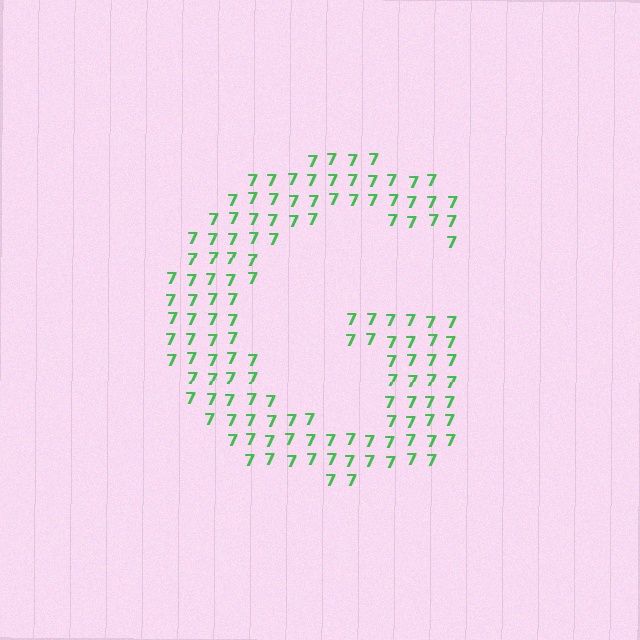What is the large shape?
The large shape is the letter G.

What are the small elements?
The small elements are digit 7's.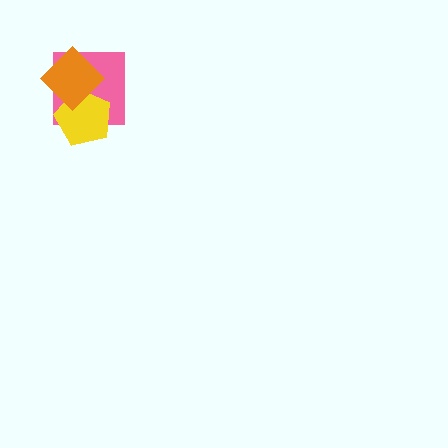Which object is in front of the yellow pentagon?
The orange diamond is in front of the yellow pentagon.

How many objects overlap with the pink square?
2 objects overlap with the pink square.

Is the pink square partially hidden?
Yes, it is partially covered by another shape.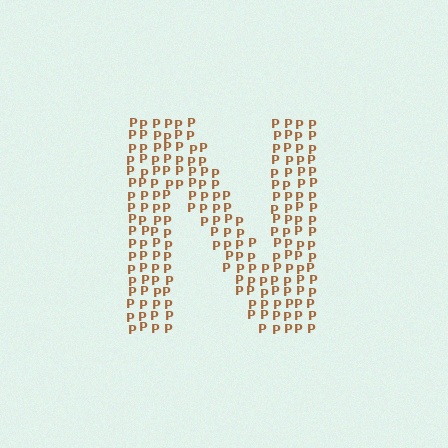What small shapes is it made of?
It is made of small letter P's.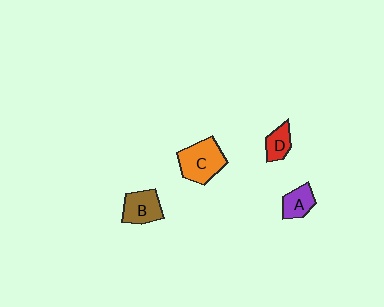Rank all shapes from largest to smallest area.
From largest to smallest: C (orange), B (brown), A (purple), D (red).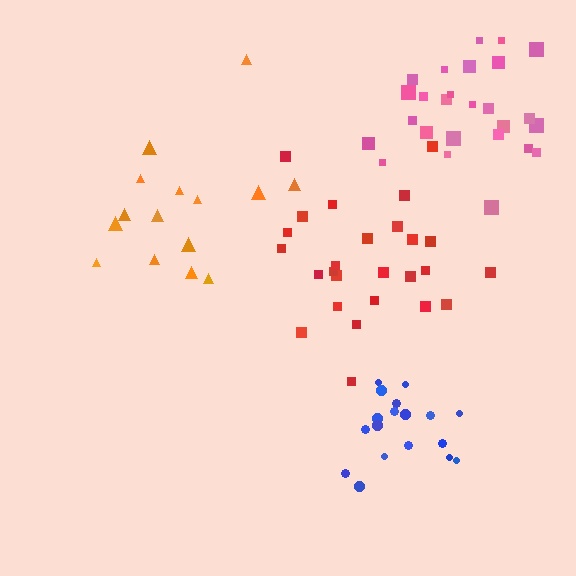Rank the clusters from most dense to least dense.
blue, red, pink, orange.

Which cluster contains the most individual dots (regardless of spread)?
Red (26).